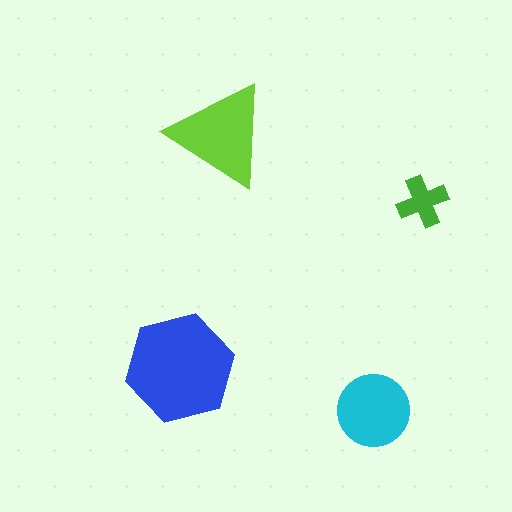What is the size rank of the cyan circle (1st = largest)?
3rd.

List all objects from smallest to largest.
The green cross, the cyan circle, the lime triangle, the blue hexagon.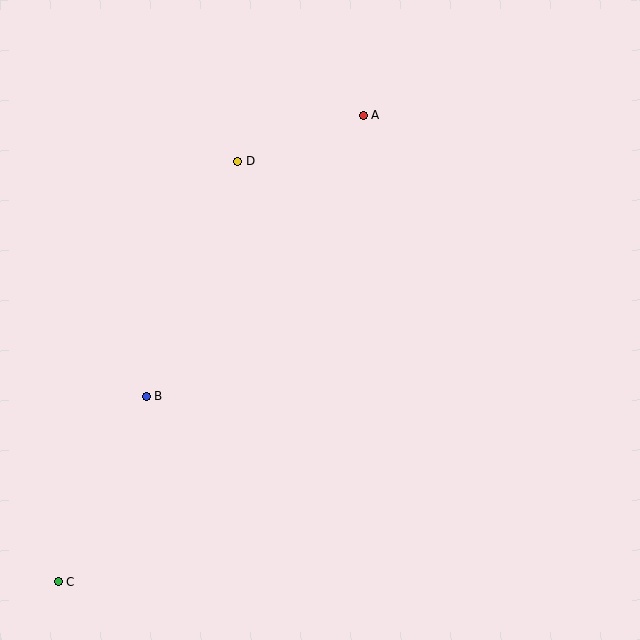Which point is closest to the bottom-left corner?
Point C is closest to the bottom-left corner.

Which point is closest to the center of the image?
Point D at (237, 161) is closest to the center.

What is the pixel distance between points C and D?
The distance between C and D is 457 pixels.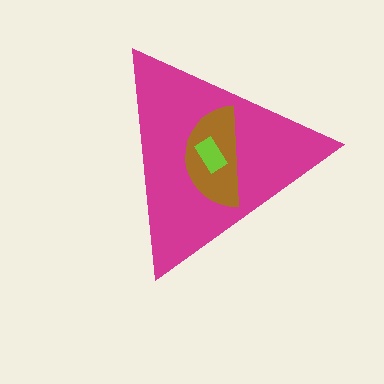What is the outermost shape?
The magenta triangle.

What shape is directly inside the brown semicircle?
The lime rectangle.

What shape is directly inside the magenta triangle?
The brown semicircle.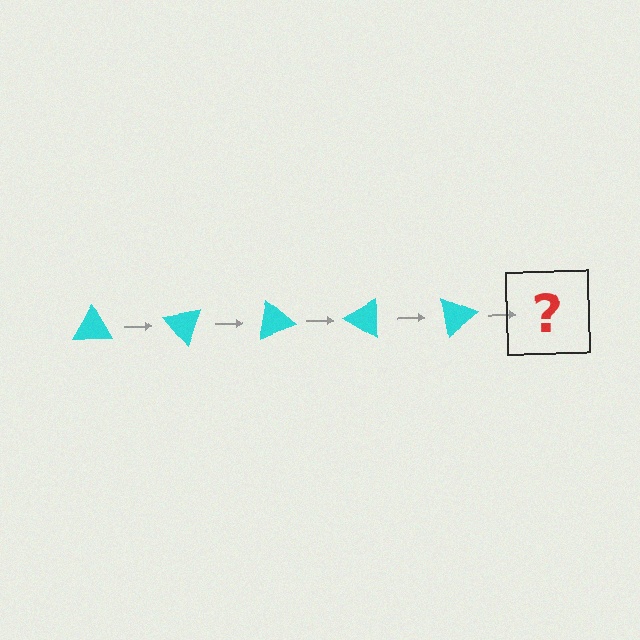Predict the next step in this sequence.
The next step is a cyan triangle rotated 250 degrees.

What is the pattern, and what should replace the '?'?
The pattern is that the triangle rotates 50 degrees each step. The '?' should be a cyan triangle rotated 250 degrees.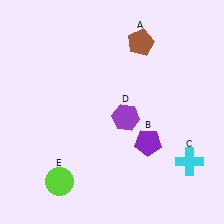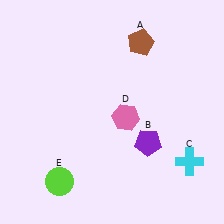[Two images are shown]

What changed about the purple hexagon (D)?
In Image 1, D is purple. In Image 2, it changed to pink.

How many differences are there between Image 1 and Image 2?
There is 1 difference between the two images.